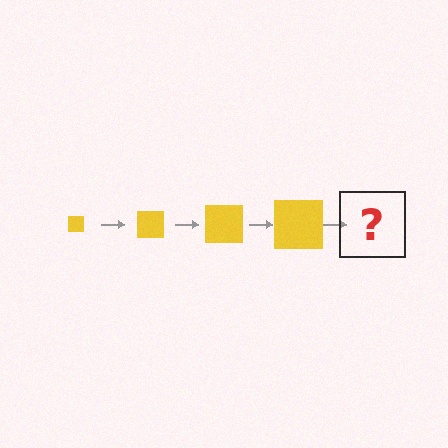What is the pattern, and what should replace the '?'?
The pattern is that the square gets progressively larger each step. The '?' should be a yellow square, larger than the previous one.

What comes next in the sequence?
The next element should be a yellow square, larger than the previous one.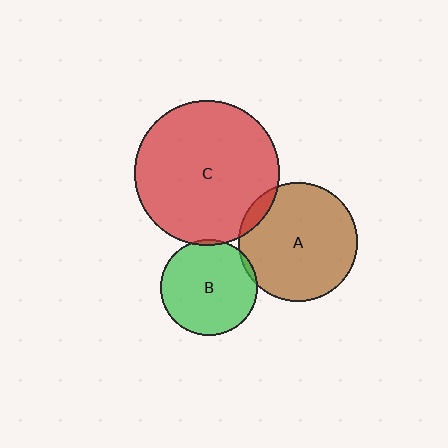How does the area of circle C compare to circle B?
Approximately 2.3 times.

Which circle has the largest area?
Circle C (red).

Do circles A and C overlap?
Yes.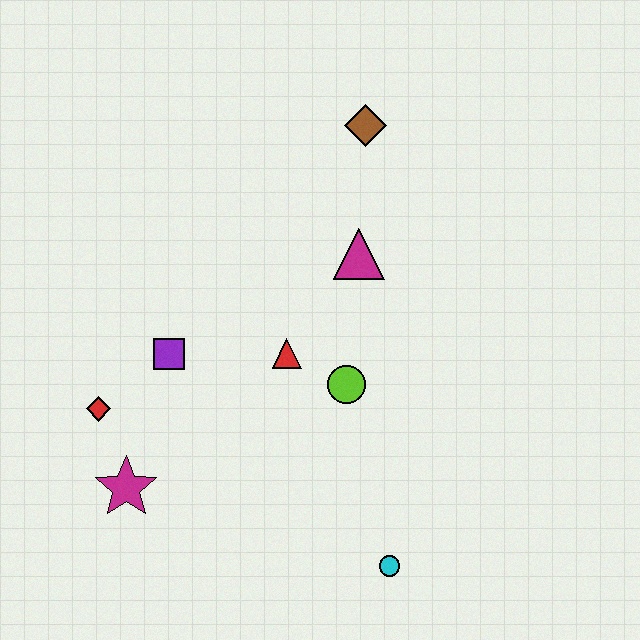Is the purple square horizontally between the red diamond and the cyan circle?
Yes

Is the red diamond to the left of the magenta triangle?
Yes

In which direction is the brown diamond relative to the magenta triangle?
The brown diamond is above the magenta triangle.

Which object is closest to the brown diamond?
The magenta triangle is closest to the brown diamond.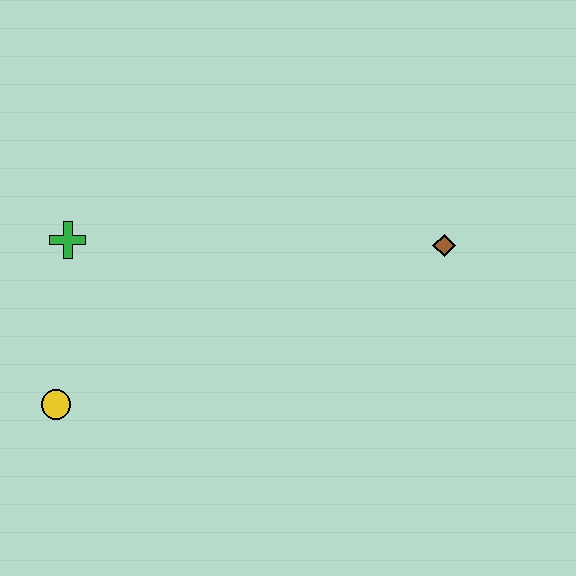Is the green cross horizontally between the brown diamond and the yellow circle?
Yes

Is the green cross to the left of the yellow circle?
No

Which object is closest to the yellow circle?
The green cross is closest to the yellow circle.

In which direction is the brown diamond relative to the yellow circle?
The brown diamond is to the right of the yellow circle.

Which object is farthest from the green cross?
The brown diamond is farthest from the green cross.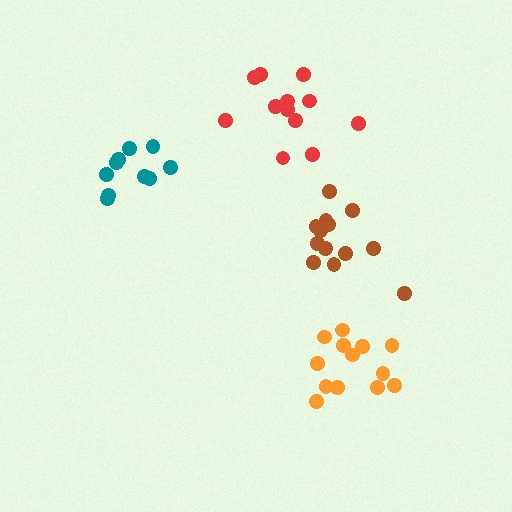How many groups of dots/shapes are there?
There are 4 groups.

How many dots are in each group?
Group 1: 13 dots, Group 2: 10 dots, Group 3: 13 dots, Group 4: 12 dots (48 total).